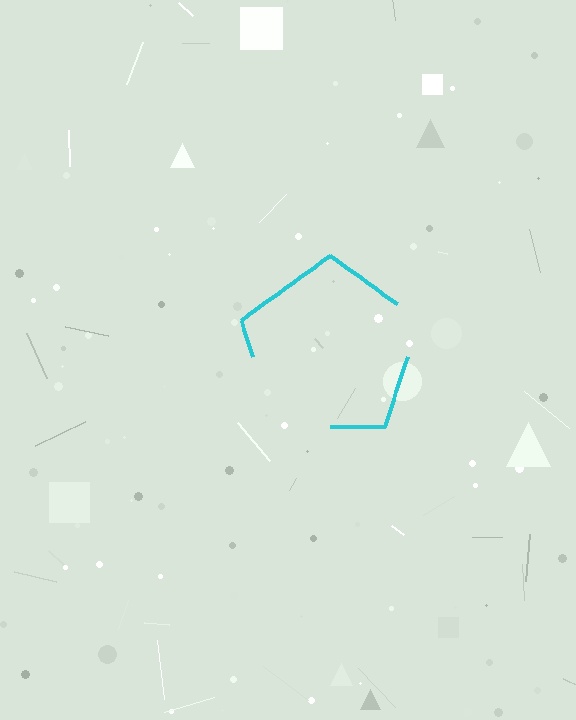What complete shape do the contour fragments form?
The contour fragments form a pentagon.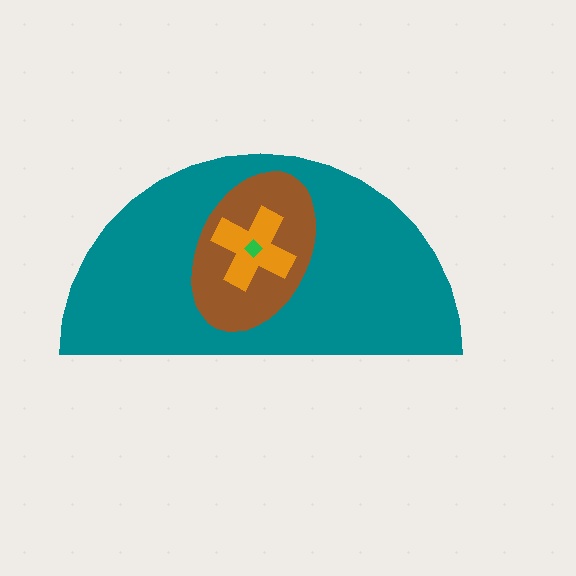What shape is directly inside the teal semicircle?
The brown ellipse.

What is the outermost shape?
The teal semicircle.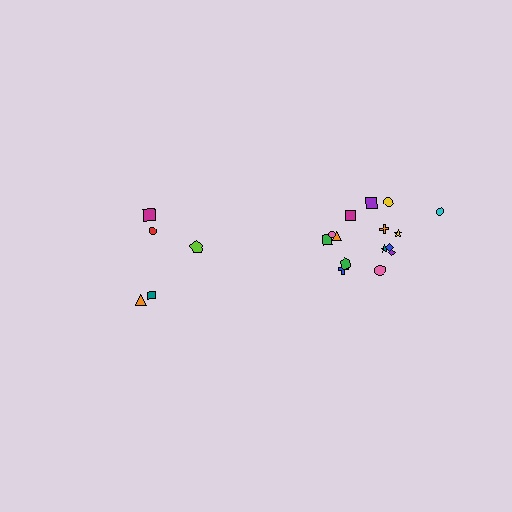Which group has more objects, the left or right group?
The right group.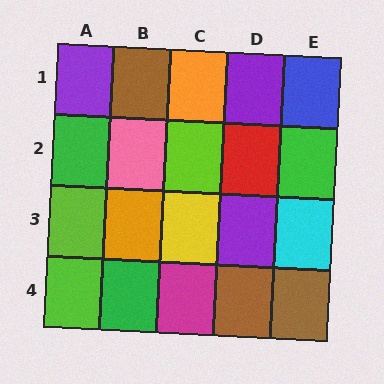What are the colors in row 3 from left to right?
Lime, orange, yellow, purple, cyan.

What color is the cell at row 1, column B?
Brown.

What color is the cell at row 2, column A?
Green.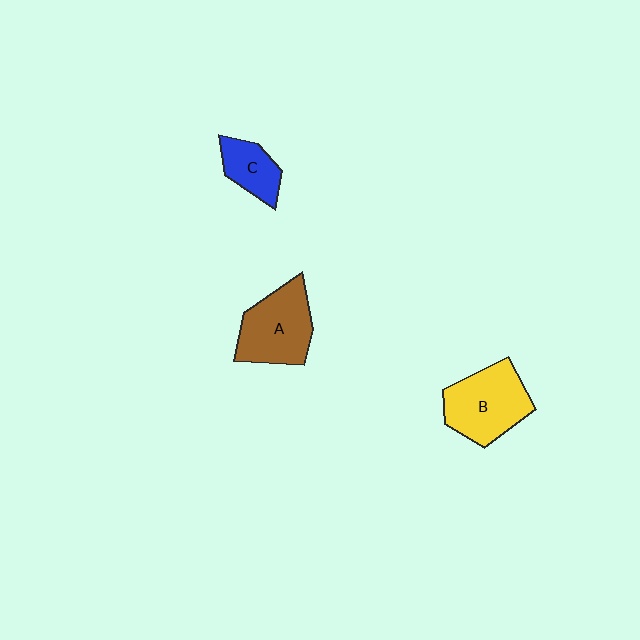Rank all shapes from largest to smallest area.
From largest to smallest: B (yellow), A (brown), C (blue).